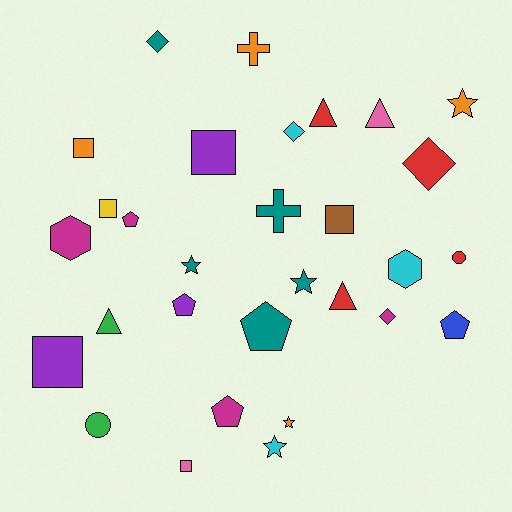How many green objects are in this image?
There are 2 green objects.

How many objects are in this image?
There are 30 objects.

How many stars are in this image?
There are 5 stars.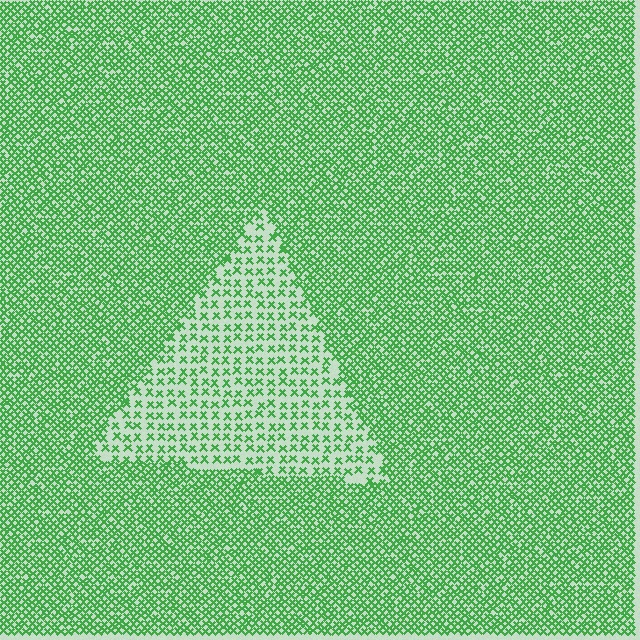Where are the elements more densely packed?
The elements are more densely packed outside the triangle boundary.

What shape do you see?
I see a triangle.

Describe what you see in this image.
The image contains small green elements arranged at two different densities. A triangle-shaped region is visible where the elements are less densely packed than the surrounding area.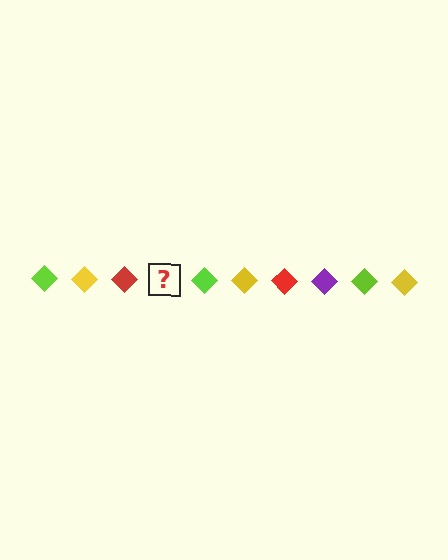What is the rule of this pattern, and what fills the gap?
The rule is that the pattern cycles through lime, yellow, red, purple diamonds. The gap should be filled with a purple diamond.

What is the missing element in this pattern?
The missing element is a purple diamond.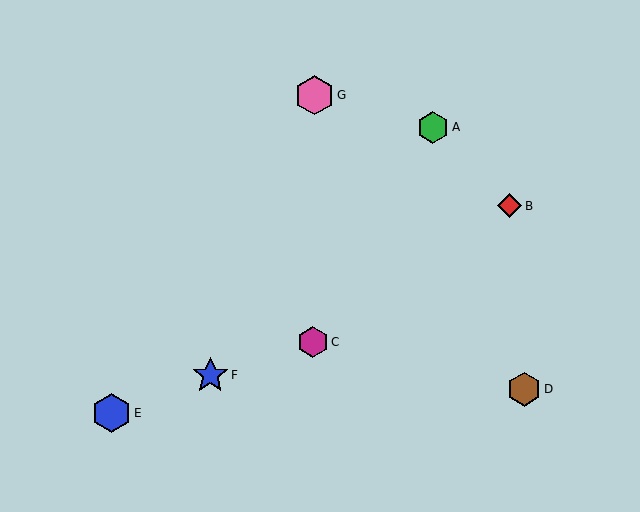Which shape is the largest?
The pink hexagon (labeled G) is the largest.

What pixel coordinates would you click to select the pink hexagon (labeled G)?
Click at (315, 95) to select the pink hexagon G.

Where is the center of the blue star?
The center of the blue star is at (210, 375).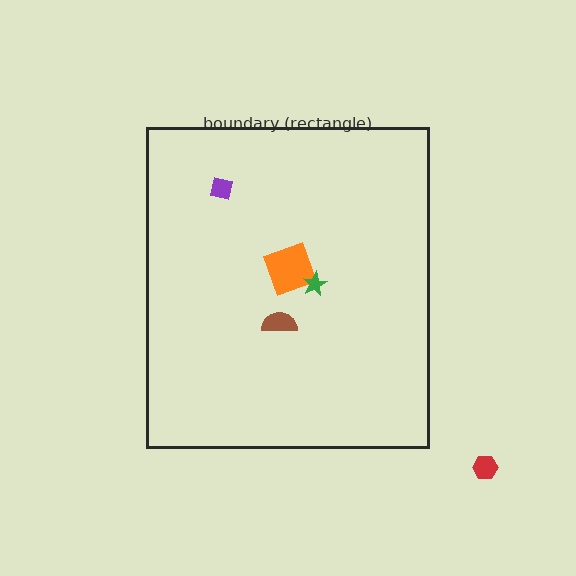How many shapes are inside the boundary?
4 inside, 1 outside.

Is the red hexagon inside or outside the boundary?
Outside.